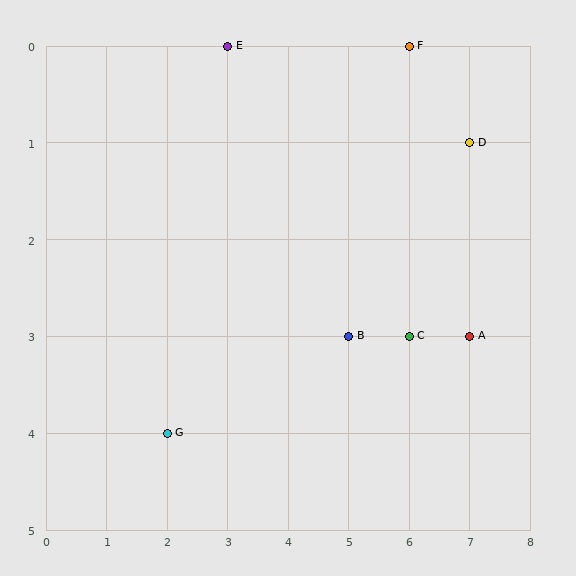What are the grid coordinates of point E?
Point E is at grid coordinates (3, 0).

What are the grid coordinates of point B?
Point B is at grid coordinates (5, 3).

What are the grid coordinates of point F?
Point F is at grid coordinates (6, 0).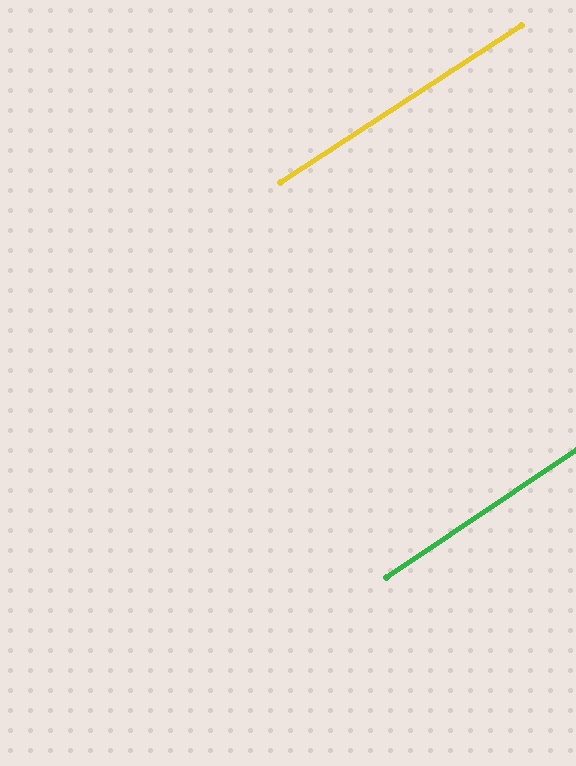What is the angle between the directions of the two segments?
Approximately 1 degree.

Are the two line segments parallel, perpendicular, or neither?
Parallel — their directions differ by only 1.0°.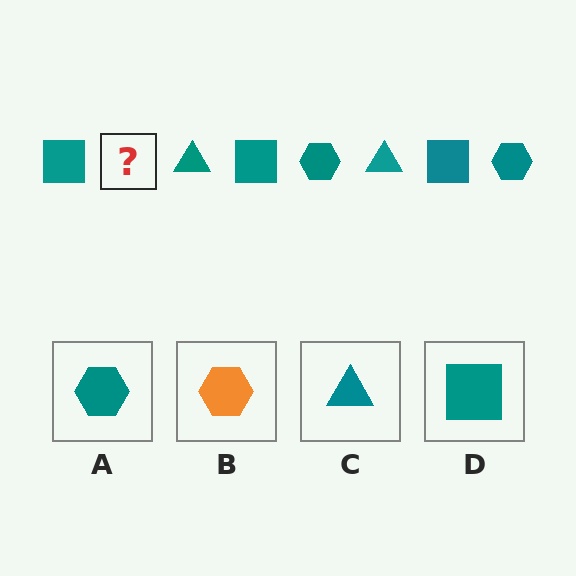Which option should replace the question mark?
Option A.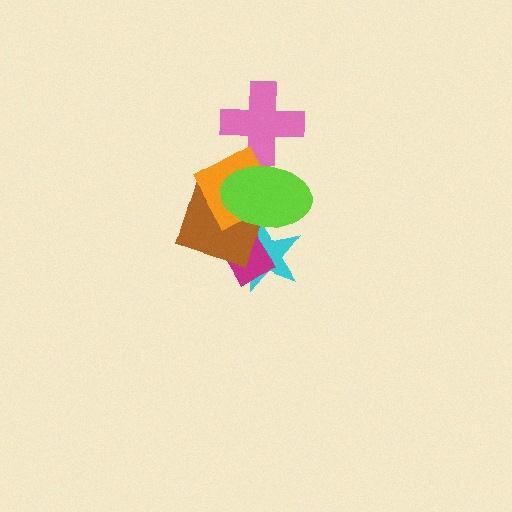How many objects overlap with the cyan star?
3 objects overlap with the cyan star.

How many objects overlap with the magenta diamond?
2 objects overlap with the magenta diamond.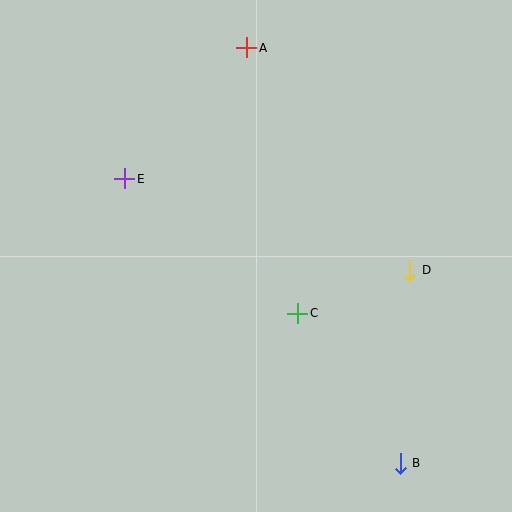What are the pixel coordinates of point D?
Point D is at (410, 270).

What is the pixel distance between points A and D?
The distance between A and D is 276 pixels.